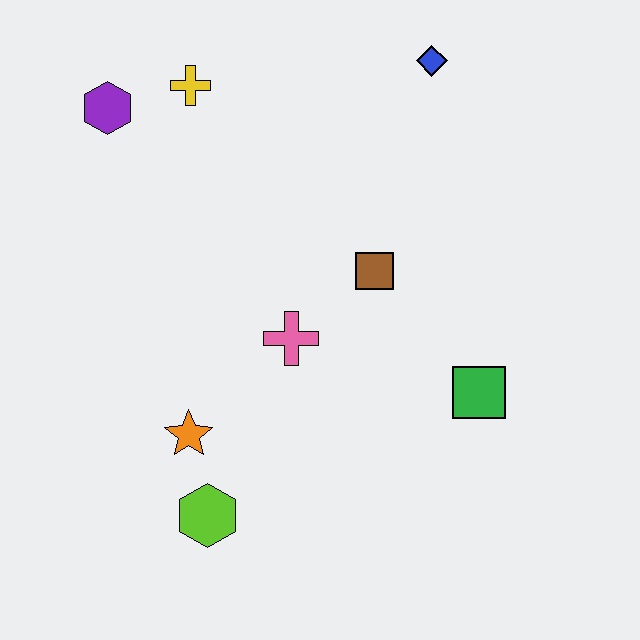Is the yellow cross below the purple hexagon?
No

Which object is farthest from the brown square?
The purple hexagon is farthest from the brown square.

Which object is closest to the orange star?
The lime hexagon is closest to the orange star.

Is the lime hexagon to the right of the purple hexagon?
Yes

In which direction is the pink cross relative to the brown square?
The pink cross is to the left of the brown square.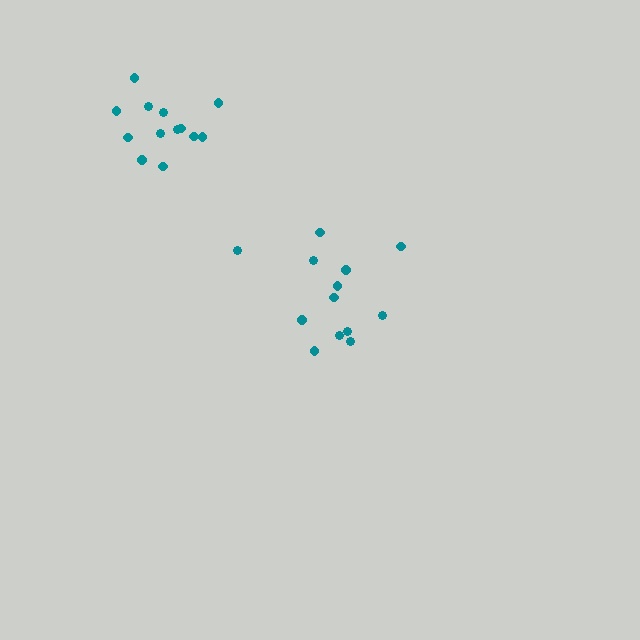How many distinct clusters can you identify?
There are 2 distinct clusters.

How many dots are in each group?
Group 1: 13 dots, Group 2: 13 dots (26 total).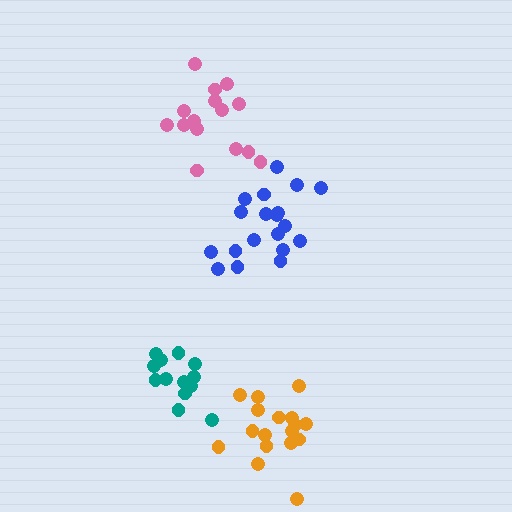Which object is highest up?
The pink cluster is topmost.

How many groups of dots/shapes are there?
There are 4 groups.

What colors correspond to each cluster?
The clusters are colored: teal, pink, blue, orange.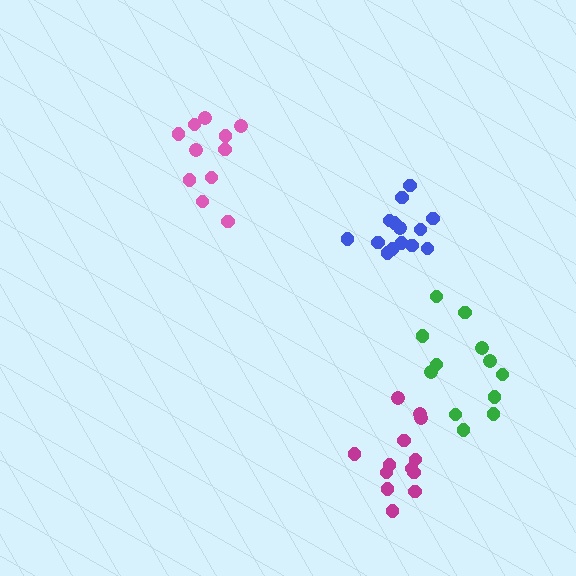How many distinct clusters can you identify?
There are 4 distinct clusters.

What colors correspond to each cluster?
The clusters are colored: blue, green, pink, magenta.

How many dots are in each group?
Group 1: 14 dots, Group 2: 12 dots, Group 3: 11 dots, Group 4: 13 dots (50 total).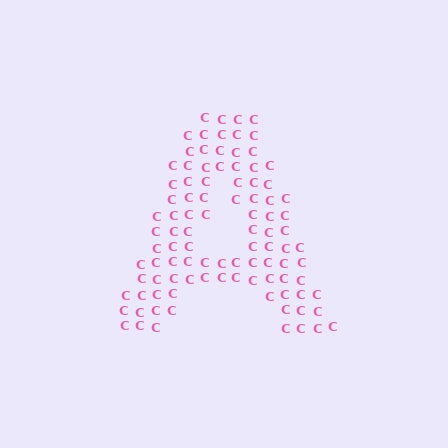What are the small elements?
The small elements are letter C's.